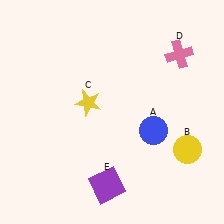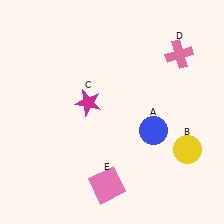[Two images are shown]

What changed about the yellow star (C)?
In Image 1, C is yellow. In Image 2, it changed to magenta.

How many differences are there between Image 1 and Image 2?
There are 2 differences between the two images.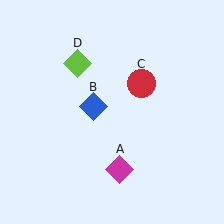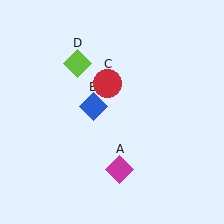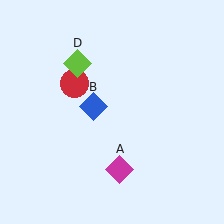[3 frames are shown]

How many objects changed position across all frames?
1 object changed position: red circle (object C).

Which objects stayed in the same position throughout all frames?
Magenta diamond (object A) and blue diamond (object B) and lime diamond (object D) remained stationary.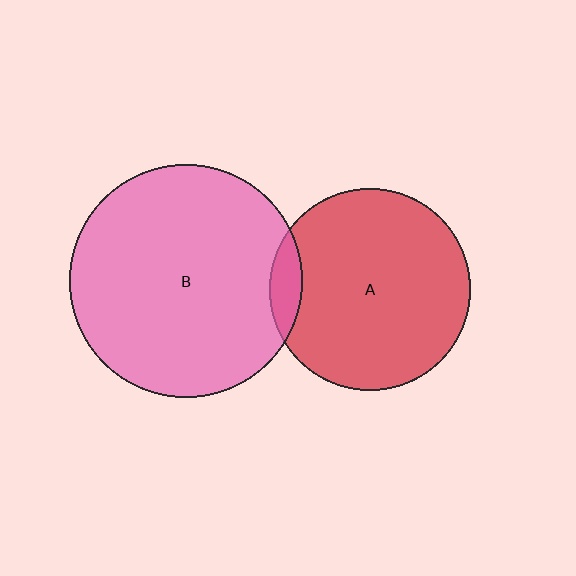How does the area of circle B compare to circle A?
Approximately 1.3 times.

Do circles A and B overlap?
Yes.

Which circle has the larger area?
Circle B (pink).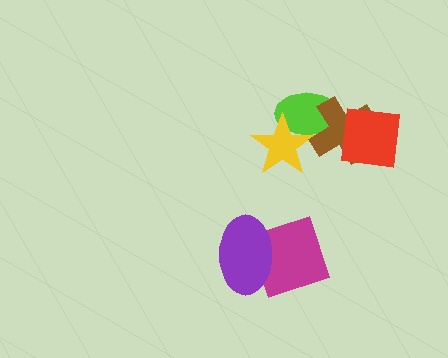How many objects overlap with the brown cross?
2 objects overlap with the brown cross.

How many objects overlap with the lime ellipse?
2 objects overlap with the lime ellipse.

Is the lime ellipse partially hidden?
Yes, it is partially covered by another shape.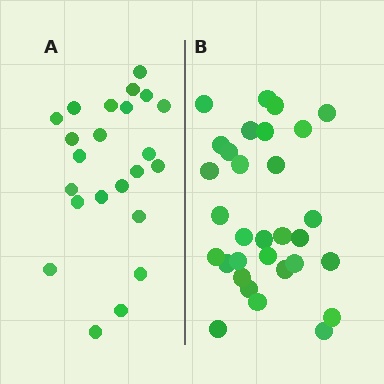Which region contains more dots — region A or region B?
Region B (the right region) has more dots.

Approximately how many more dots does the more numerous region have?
Region B has roughly 8 or so more dots than region A.